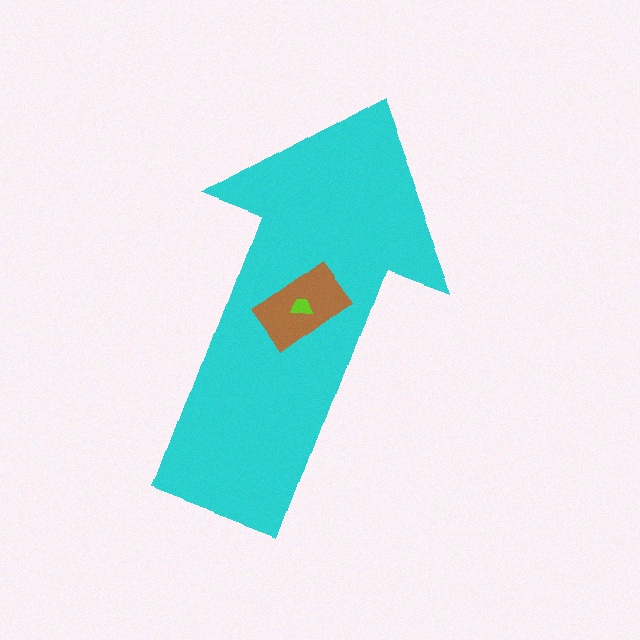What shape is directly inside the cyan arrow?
The brown rectangle.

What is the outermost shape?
The cyan arrow.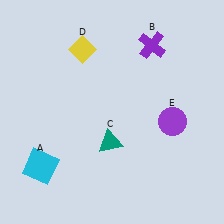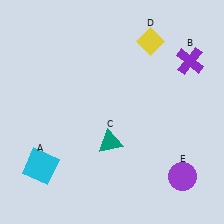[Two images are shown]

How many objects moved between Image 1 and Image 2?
3 objects moved between the two images.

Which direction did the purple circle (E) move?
The purple circle (E) moved down.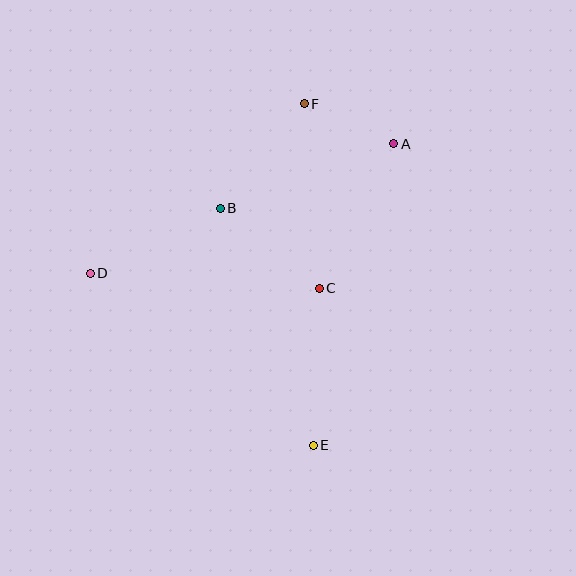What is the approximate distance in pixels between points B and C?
The distance between B and C is approximately 127 pixels.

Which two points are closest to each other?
Points A and F are closest to each other.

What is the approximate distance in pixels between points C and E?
The distance between C and E is approximately 157 pixels.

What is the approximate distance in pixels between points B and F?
The distance between B and F is approximately 134 pixels.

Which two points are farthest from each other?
Points E and F are farthest from each other.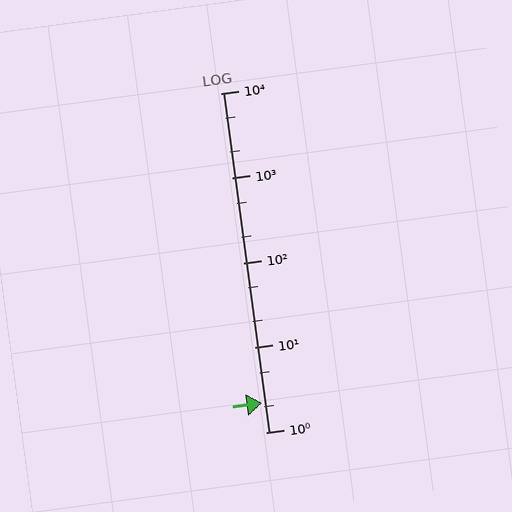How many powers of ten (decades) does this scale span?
The scale spans 4 decades, from 1 to 10000.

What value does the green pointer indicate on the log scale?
The pointer indicates approximately 2.2.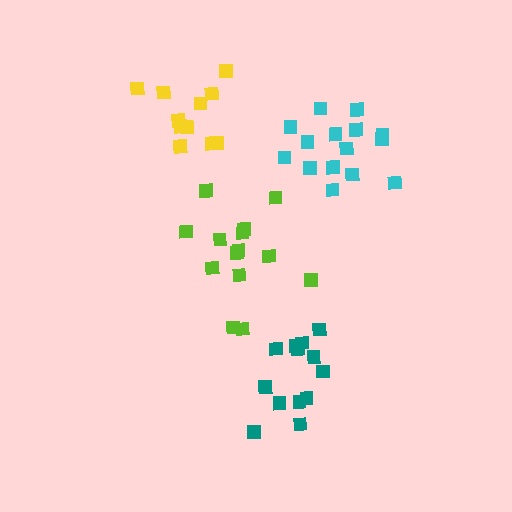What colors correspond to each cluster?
The clusters are colored: lime, yellow, cyan, teal.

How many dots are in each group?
Group 1: 14 dots, Group 2: 11 dots, Group 3: 15 dots, Group 4: 13 dots (53 total).